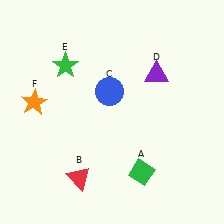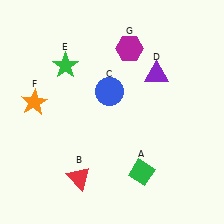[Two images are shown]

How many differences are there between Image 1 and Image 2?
There is 1 difference between the two images.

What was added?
A magenta hexagon (G) was added in Image 2.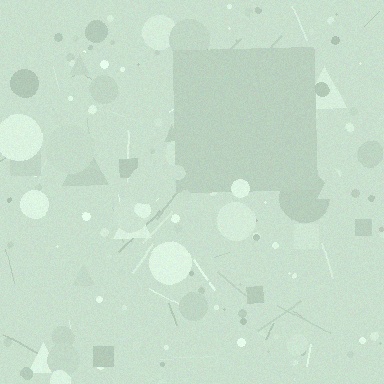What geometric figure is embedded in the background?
A square is embedded in the background.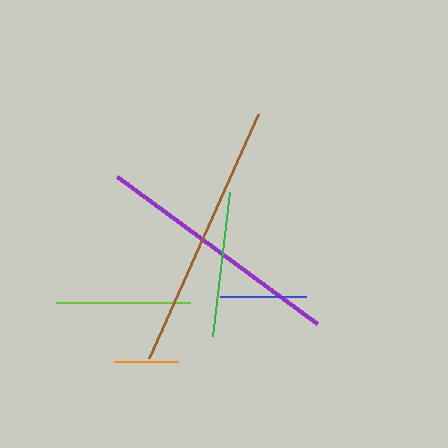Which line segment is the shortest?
The orange line is the shortest at approximately 64 pixels.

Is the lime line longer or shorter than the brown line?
The brown line is longer than the lime line.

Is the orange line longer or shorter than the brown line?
The brown line is longer than the orange line.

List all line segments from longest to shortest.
From longest to shortest: brown, purple, green, lime, blue, orange.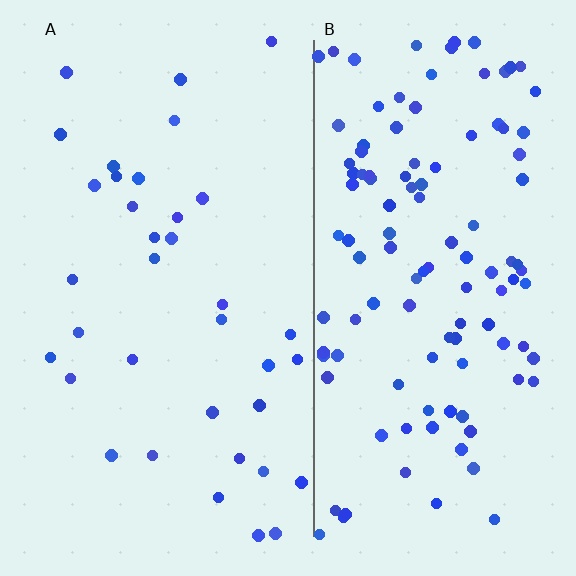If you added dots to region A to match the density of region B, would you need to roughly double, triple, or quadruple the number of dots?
Approximately triple.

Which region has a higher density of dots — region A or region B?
B (the right).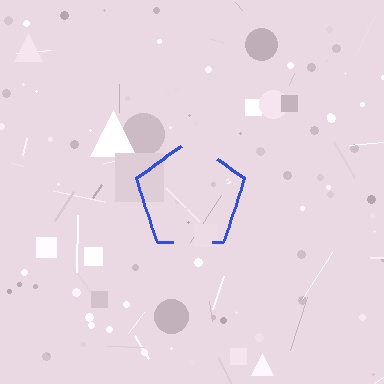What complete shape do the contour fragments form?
The contour fragments form a pentagon.